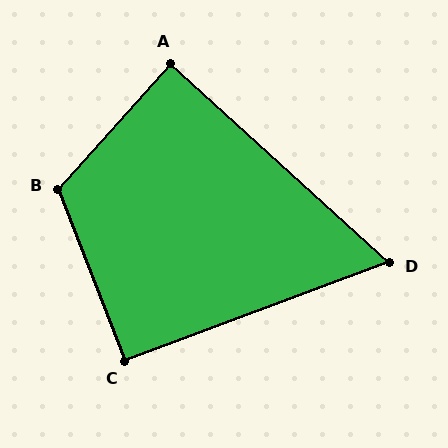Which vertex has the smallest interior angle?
D, at approximately 63 degrees.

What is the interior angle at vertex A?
Approximately 89 degrees (approximately right).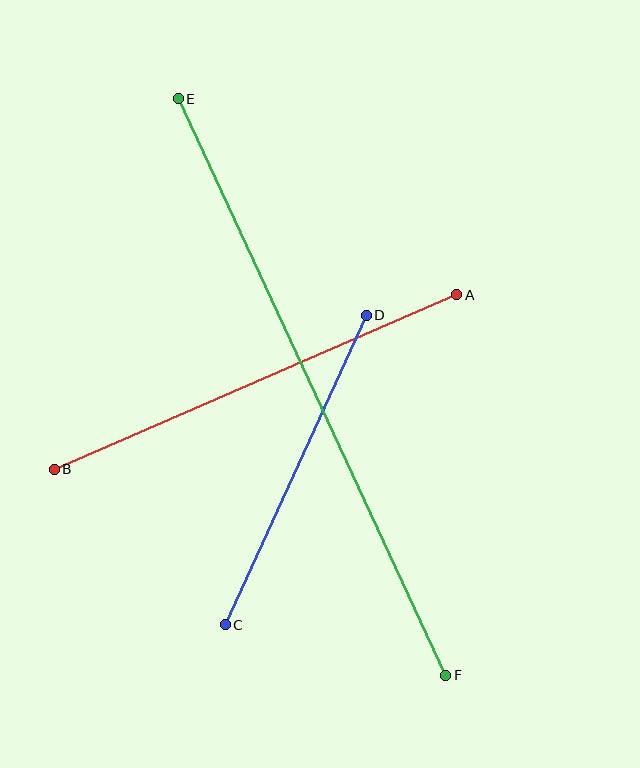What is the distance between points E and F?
The distance is approximately 636 pixels.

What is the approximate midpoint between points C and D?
The midpoint is at approximately (296, 470) pixels.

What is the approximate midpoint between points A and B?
The midpoint is at approximately (255, 382) pixels.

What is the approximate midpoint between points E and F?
The midpoint is at approximately (312, 387) pixels.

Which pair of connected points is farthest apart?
Points E and F are farthest apart.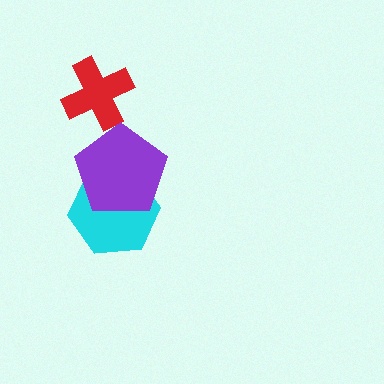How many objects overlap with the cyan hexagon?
1 object overlaps with the cyan hexagon.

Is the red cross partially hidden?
No, no other shape covers it.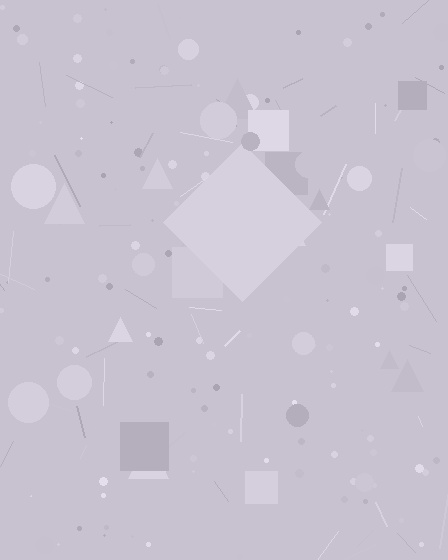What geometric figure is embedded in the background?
A diamond is embedded in the background.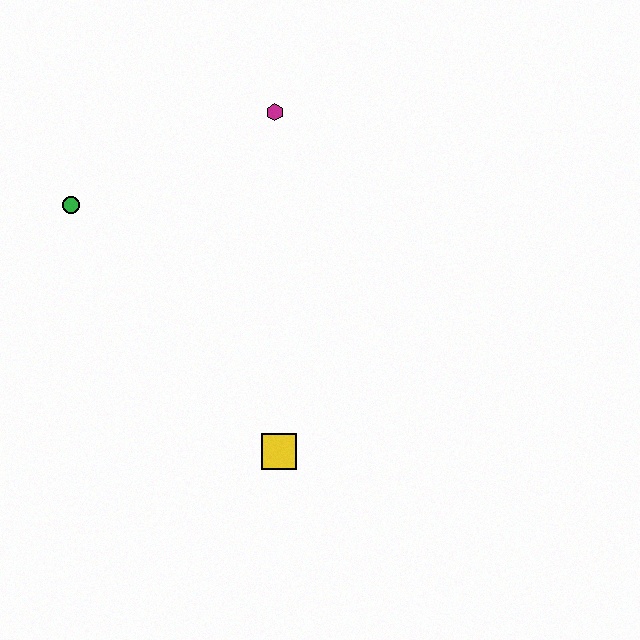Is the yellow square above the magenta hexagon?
No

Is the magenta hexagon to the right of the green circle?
Yes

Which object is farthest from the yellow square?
The magenta hexagon is farthest from the yellow square.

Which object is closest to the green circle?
The magenta hexagon is closest to the green circle.